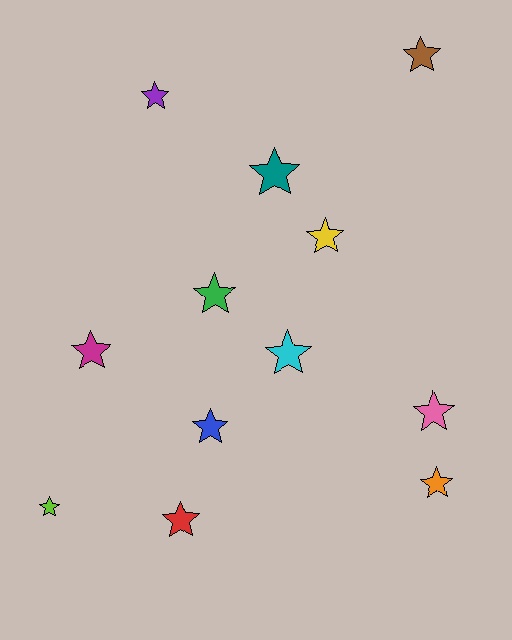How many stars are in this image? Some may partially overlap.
There are 12 stars.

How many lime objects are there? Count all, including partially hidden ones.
There is 1 lime object.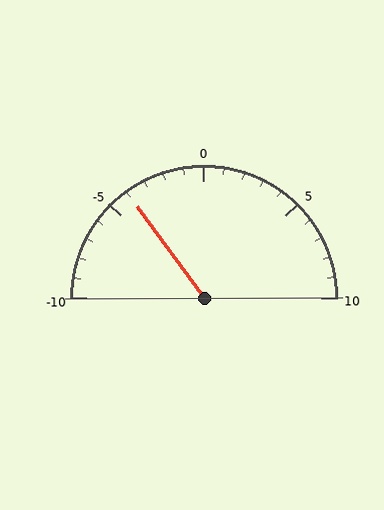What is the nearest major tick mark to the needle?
The nearest major tick mark is -5.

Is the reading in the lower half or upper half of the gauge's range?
The reading is in the lower half of the range (-10 to 10).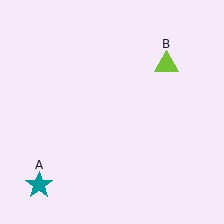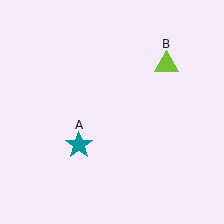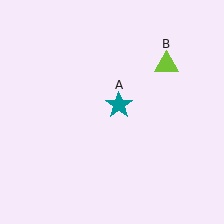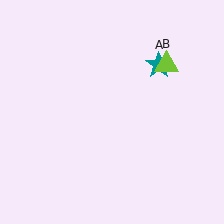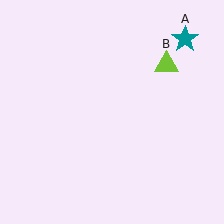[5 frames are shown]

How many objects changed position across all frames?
1 object changed position: teal star (object A).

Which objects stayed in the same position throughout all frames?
Lime triangle (object B) remained stationary.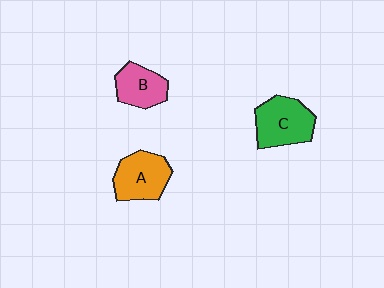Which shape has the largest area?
Shape C (green).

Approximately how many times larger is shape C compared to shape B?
Approximately 1.4 times.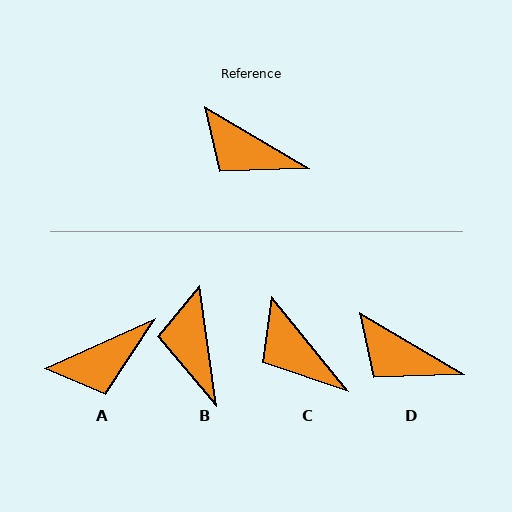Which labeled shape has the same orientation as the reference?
D.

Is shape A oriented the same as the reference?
No, it is off by about 55 degrees.